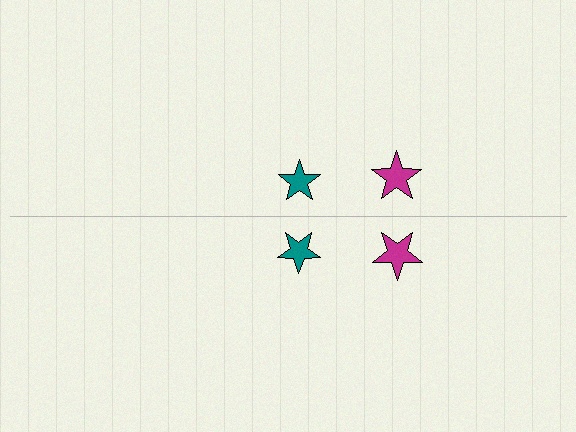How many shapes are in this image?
There are 4 shapes in this image.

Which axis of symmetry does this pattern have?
The pattern has a horizontal axis of symmetry running through the center of the image.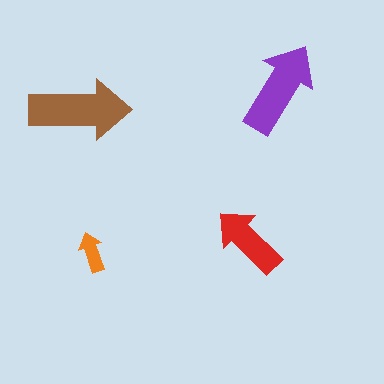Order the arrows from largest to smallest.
the brown one, the purple one, the red one, the orange one.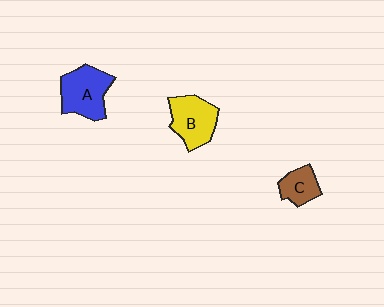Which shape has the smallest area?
Shape C (brown).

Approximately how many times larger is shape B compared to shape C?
Approximately 1.7 times.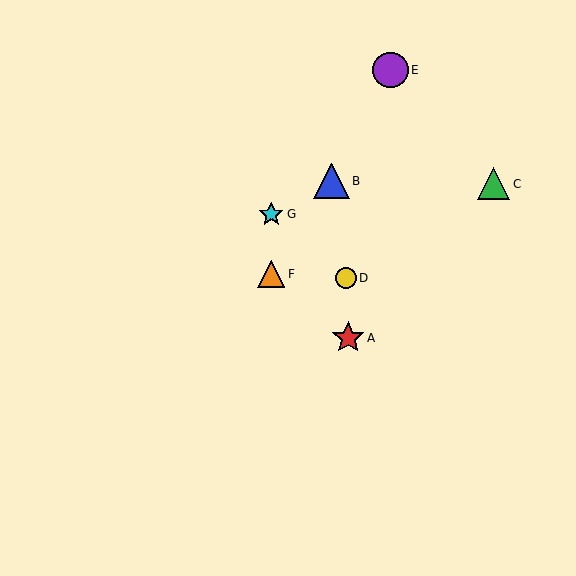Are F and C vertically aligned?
No, F is at x≈271 and C is at x≈494.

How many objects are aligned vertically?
2 objects (F, G) are aligned vertically.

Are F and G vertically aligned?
Yes, both are at x≈271.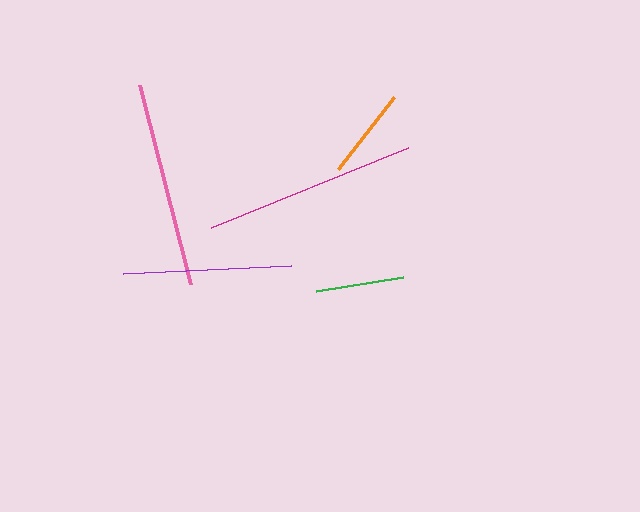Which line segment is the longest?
The magenta line is the longest at approximately 213 pixels.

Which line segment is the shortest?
The green line is the shortest at approximately 87 pixels.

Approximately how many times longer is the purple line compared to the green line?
The purple line is approximately 1.9 times the length of the green line.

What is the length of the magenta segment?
The magenta segment is approximately 213 pixels long.